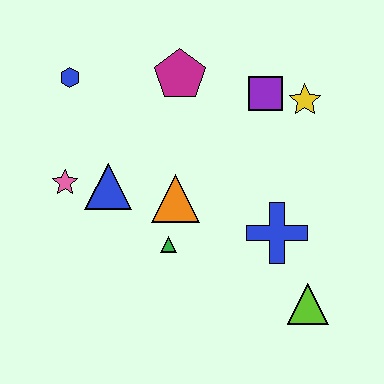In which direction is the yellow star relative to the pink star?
The yellow star is to the right of the pink star.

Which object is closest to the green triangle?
The orange triangle is closest to the green triangle.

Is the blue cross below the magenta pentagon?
Yes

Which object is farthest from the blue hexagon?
The lime triangle is farthest from the blue hexagon.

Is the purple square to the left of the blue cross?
Yes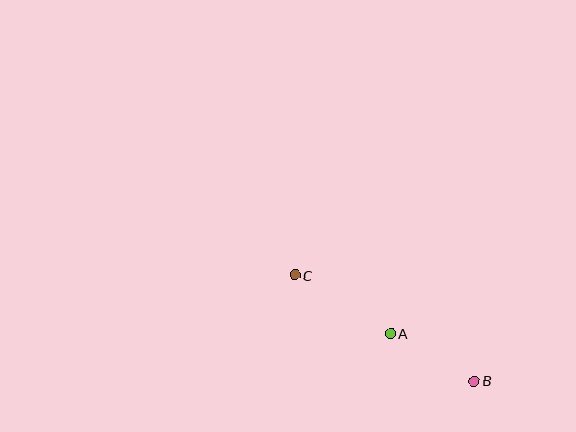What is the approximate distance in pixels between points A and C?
The distance between A and C is approximately 112 pixels.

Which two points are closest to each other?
Points A and B are closest to each other.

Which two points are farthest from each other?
Points B and C are farthest from each other.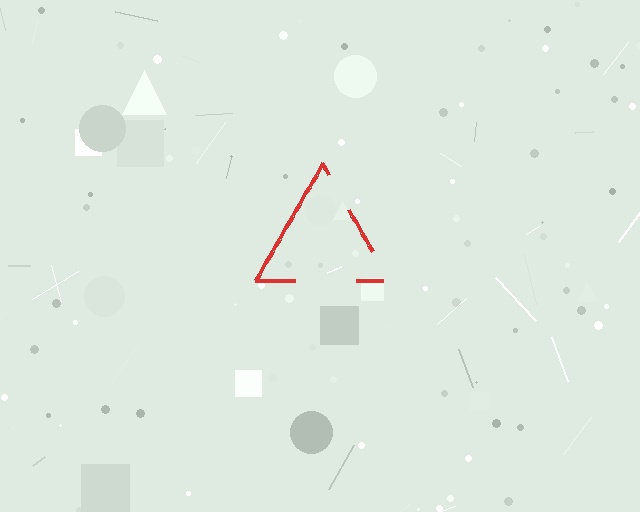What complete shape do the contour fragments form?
The contour fragments form a triangle.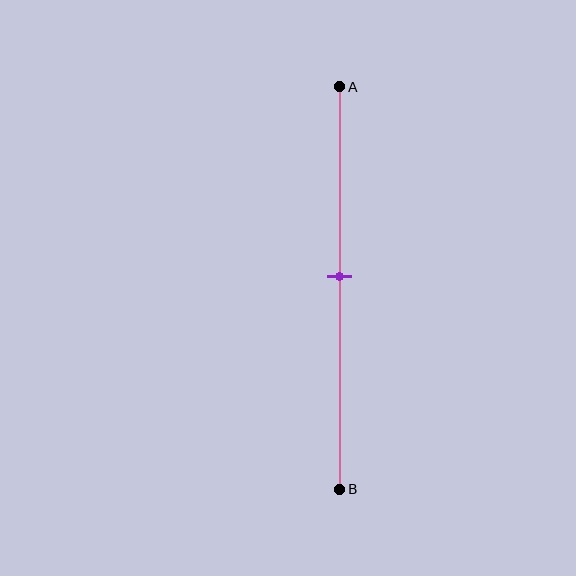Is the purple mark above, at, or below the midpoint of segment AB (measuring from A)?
The purple mark is approximately at the midpoint of segment AB.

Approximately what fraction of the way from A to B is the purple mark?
The purple mark is approximately 45% of the way from A to B.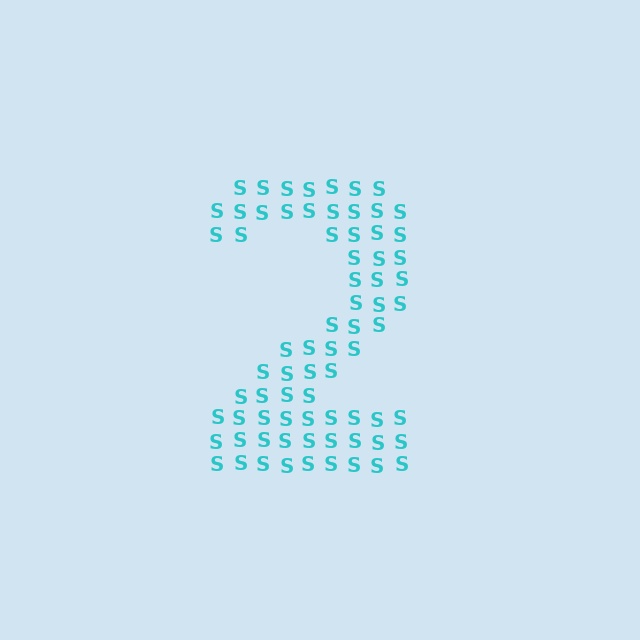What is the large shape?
The large shape is the digit 2.